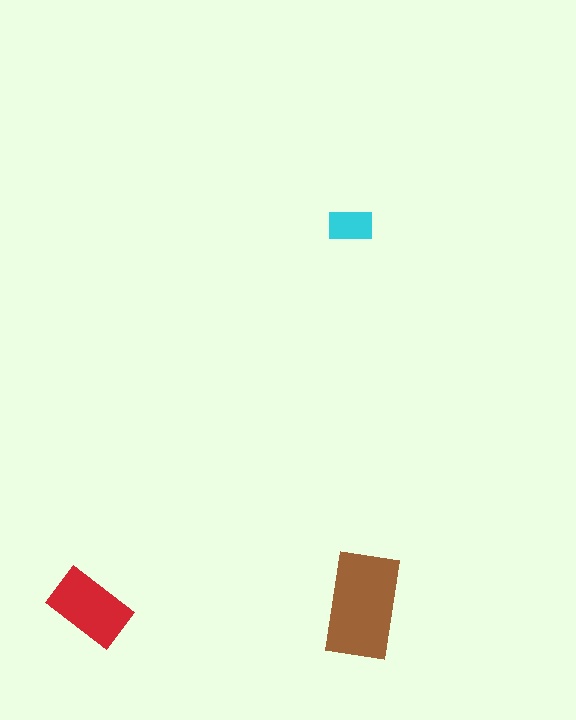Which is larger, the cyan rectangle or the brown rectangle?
The brown one.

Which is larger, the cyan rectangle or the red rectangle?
The red one.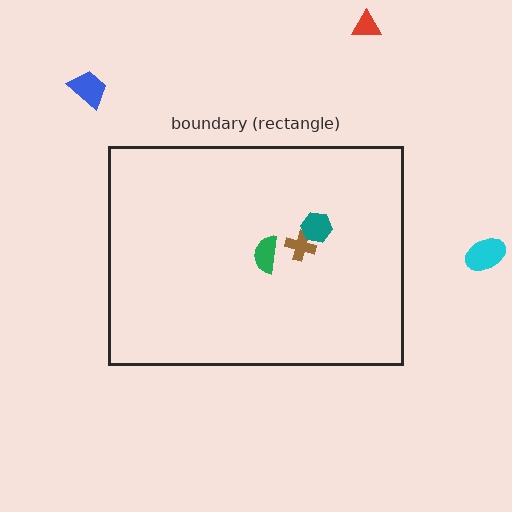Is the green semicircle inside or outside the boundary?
Inside.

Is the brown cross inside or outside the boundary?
Inside.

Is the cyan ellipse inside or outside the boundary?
Outside.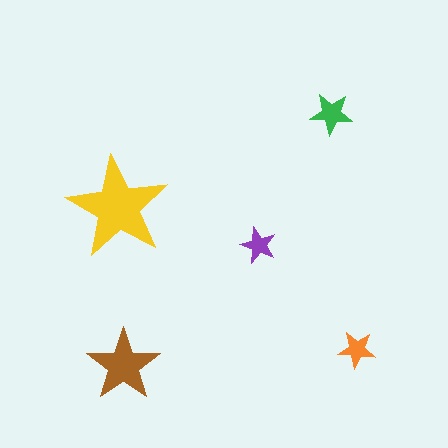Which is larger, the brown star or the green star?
The brown one.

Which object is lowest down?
The brown star is bottommost.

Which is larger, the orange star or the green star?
The green one.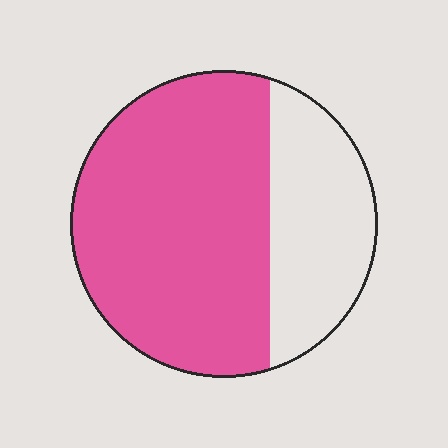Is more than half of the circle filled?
Yes.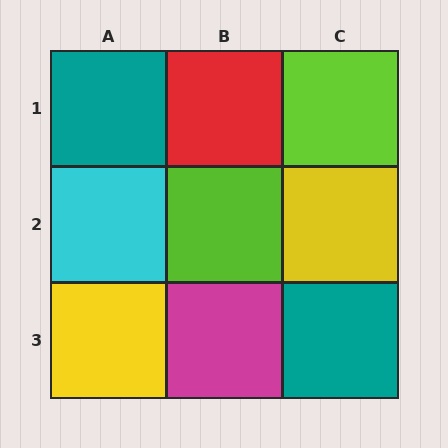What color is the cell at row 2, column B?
Lime.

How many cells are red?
1 cell is red.